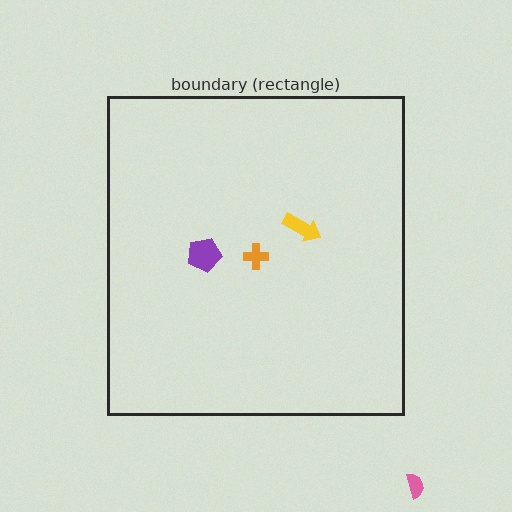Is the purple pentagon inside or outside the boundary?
Inside.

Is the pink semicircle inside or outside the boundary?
Outside.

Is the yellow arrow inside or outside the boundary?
Inside.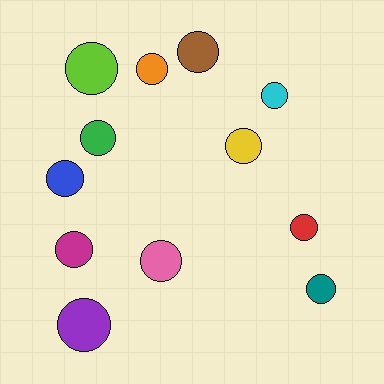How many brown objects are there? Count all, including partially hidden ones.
There is 1 brown object.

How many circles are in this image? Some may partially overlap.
There are 12 circles.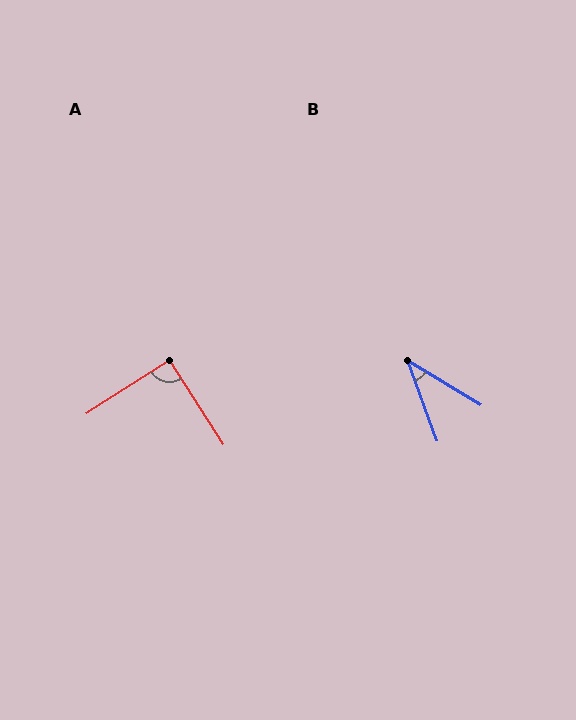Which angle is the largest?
A, at approximately 90 degrees.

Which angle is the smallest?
B, at approximately 39 degrees.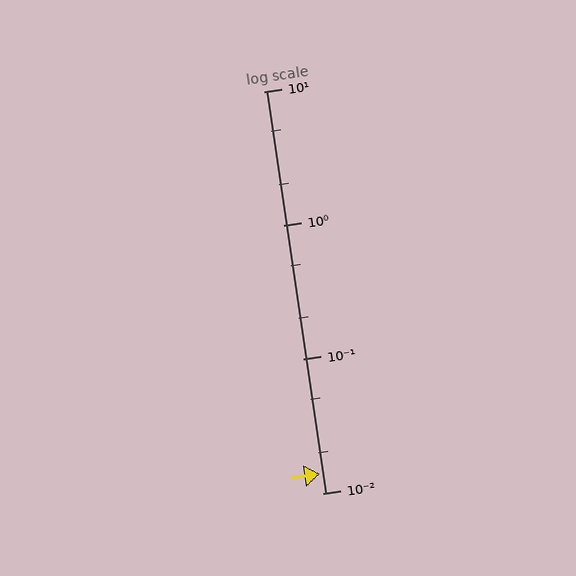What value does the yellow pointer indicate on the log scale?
The pointer indicates approximately 0.014.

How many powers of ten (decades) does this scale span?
The scale spans 3 decades, from 0.01 to 10.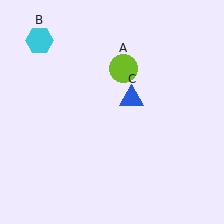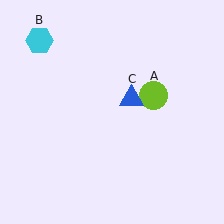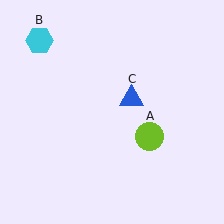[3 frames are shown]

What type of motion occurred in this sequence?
The lime circle (object A) rotated clockwise around the center of the scene.